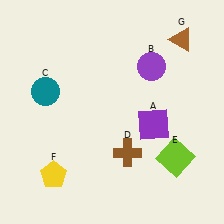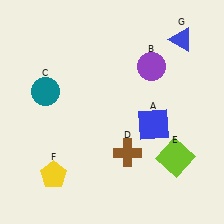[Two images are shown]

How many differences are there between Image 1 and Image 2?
There are 2 differences between the two images.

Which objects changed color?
A changed from purple to blue. G changed from brown to blue.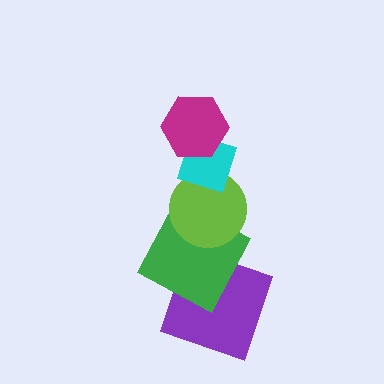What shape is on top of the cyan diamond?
The magenta hexagon is on top of the cyan diamond.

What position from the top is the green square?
The green square is 4th from the top.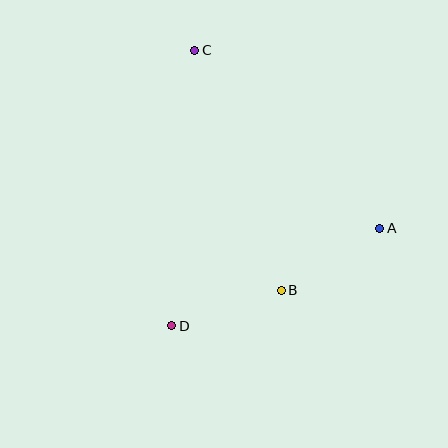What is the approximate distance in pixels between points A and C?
The distance between A and C is approximately 257 pixels.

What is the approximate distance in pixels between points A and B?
The distance between A and B is approximately 117 pixels.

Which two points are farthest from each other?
Points C and D are farthest from each other.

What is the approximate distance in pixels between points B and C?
The distance between B and C is approximately 255 pixels.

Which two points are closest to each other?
Points B and D are closest to each other.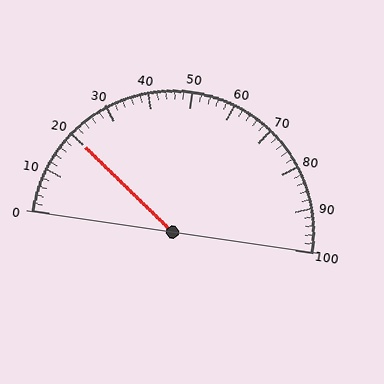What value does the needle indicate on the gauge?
The needle indicates approximately 20.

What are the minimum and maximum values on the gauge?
The gauge ranges from 0 to 100.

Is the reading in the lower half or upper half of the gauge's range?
The reading is in the lower half of the range (0 to 100).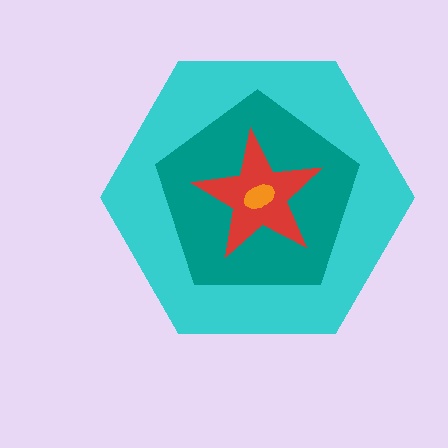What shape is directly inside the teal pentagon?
The red star.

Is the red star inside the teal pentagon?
Yes.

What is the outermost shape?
The cyan hexagon.